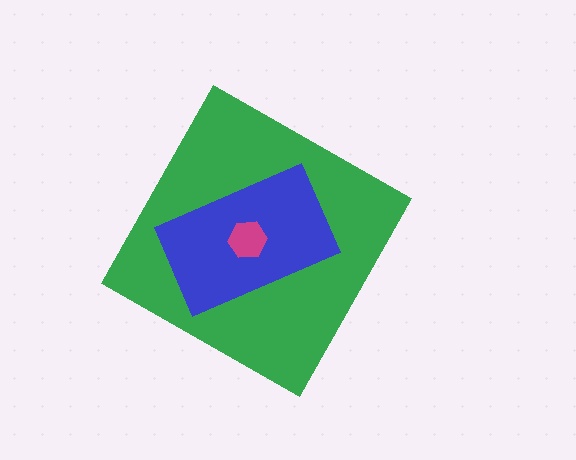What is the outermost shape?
The green diamond.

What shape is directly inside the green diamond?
The blue rectangle.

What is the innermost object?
The magenta hexagon.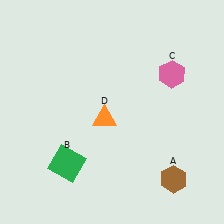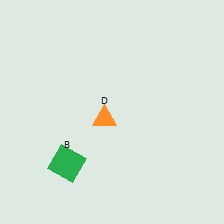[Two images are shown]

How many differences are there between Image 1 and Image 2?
There are 2 differences between the two images.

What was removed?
The pink hexagon (C), the brown hexagon (A) were removed in Image 2.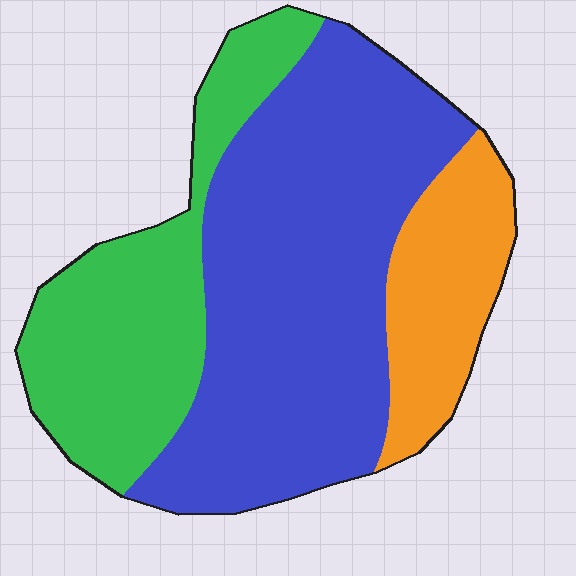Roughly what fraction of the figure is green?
Green covers 29% of the figure.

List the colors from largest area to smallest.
From largest to smallest: blue, green, orange.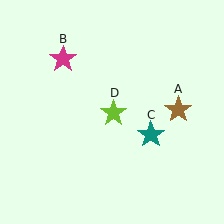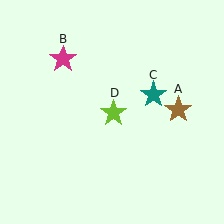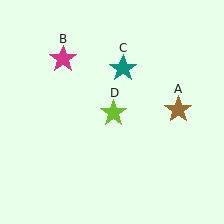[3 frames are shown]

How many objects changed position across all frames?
1 object changed position: teal star (object C).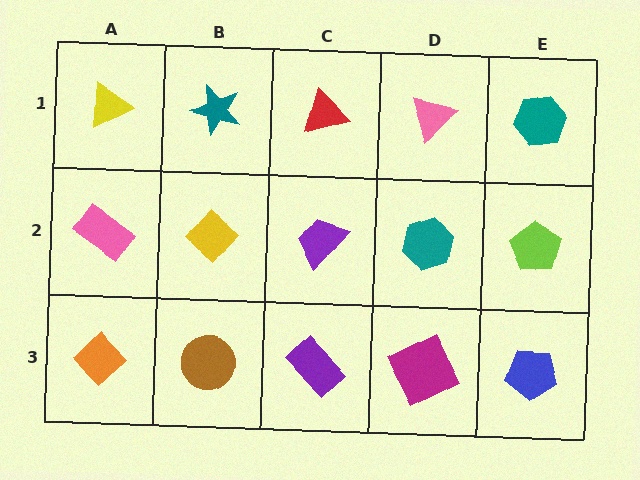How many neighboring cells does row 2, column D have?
4.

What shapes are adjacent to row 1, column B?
A yellow diamond (row 2, column B), a yellow triangle (row 1, column A), a red triangle (row 1, column C).